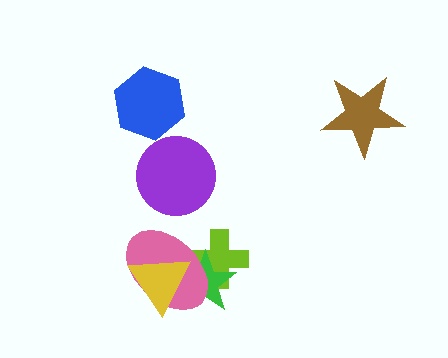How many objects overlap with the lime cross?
2 objects overlap with the lime cross.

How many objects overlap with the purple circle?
0 objects overlap with the purple circle.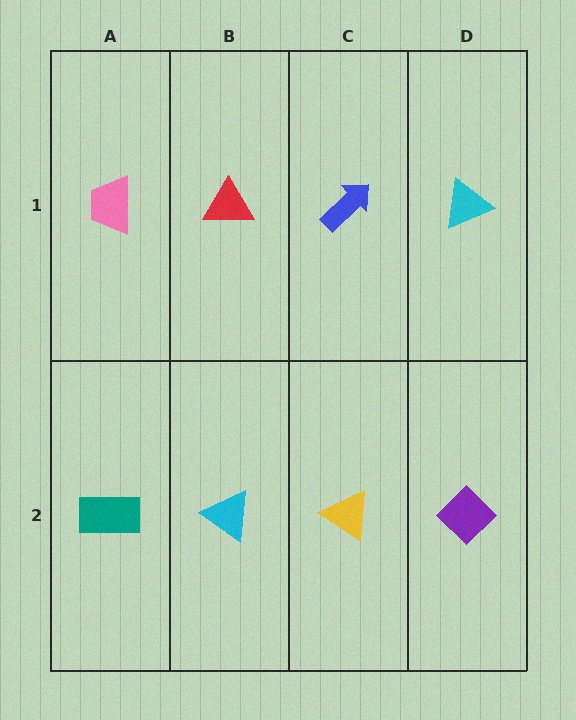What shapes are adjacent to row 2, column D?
A cyan triangle (row 1, column D), a yellow triangle (row 2, column C).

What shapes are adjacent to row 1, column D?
A purple diamond (row 2, column D), a blue arrow (row 1, column C).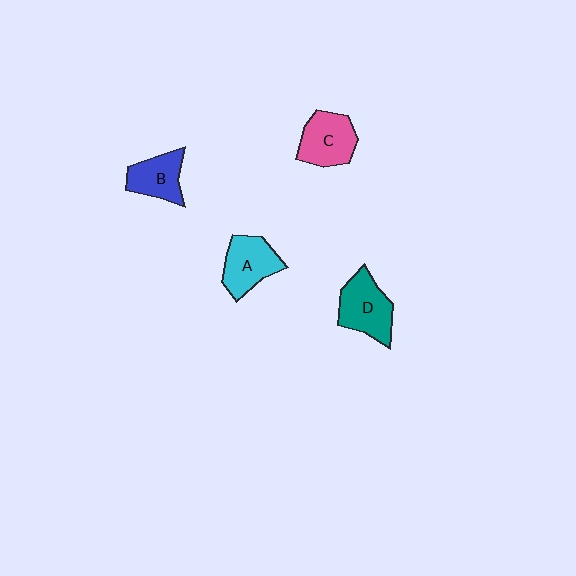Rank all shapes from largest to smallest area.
From largest to smallest: D (teal), A (cyan), C (pink), B (blue).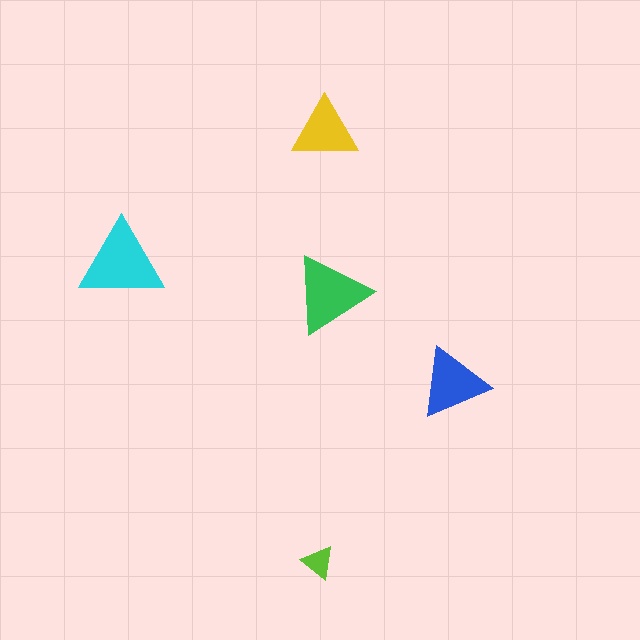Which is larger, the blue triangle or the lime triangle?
The blue one.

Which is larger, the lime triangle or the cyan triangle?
The cyan one.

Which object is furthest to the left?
The cyan triangle is leftmost.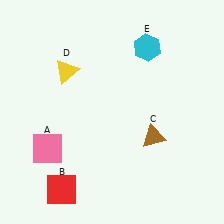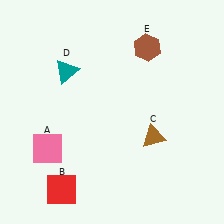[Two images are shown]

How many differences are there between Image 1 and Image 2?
There are 2 differences between the two images.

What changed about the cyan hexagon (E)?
In Image 1, E is cyan. In Image 2, it changed to brown.